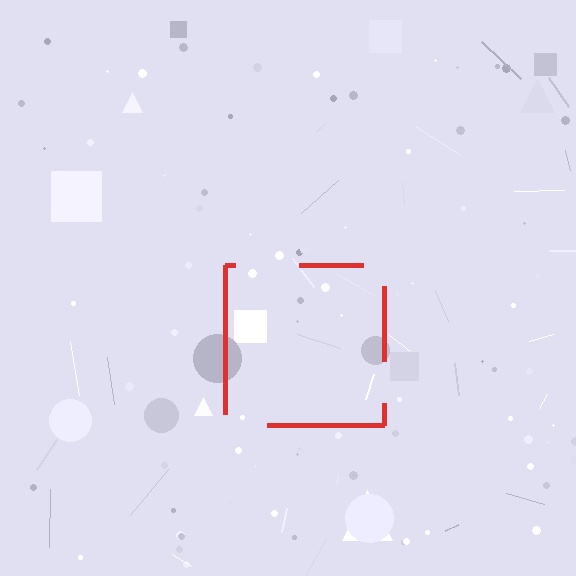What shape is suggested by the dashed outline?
The dashed outline suggests a square.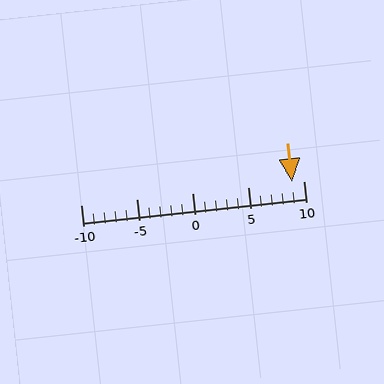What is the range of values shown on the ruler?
The ruler shows values from -10 to 10.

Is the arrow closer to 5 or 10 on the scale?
The arrow is closer to 10.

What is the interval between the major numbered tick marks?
The major tick marks are spaced 5 units apart.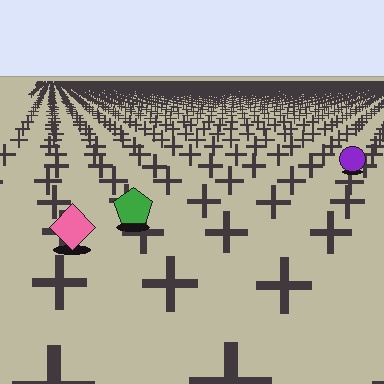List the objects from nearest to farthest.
From nearest to farthest: the pink diamond, the green pentagon, the purple circle.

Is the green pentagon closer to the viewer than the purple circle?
Yes. The green pentagon is closer — you can tell from the texture gradient: the ground texture is coarser near it.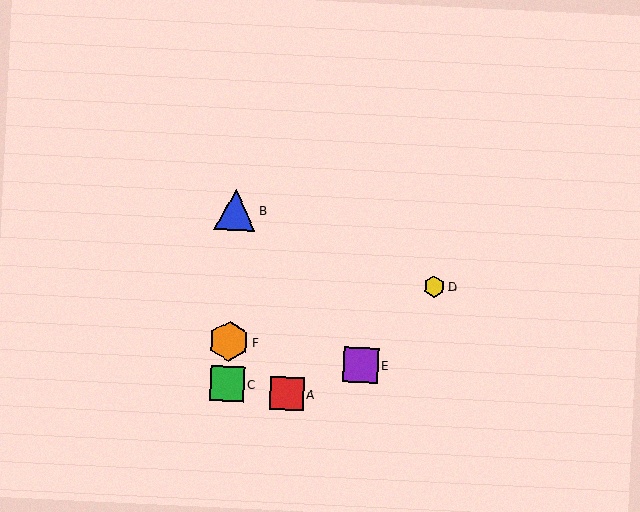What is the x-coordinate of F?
Object F is at x≈229.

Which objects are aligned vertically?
Objects B, C, F are aligned vertically.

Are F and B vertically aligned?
Yes, both are at x≈229.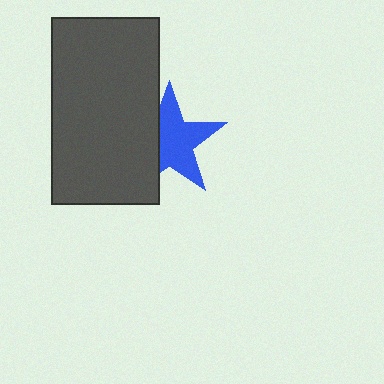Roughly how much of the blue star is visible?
Most of it is visible (roughly 66%).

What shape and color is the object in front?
The object in front is a dark gray rectangle.